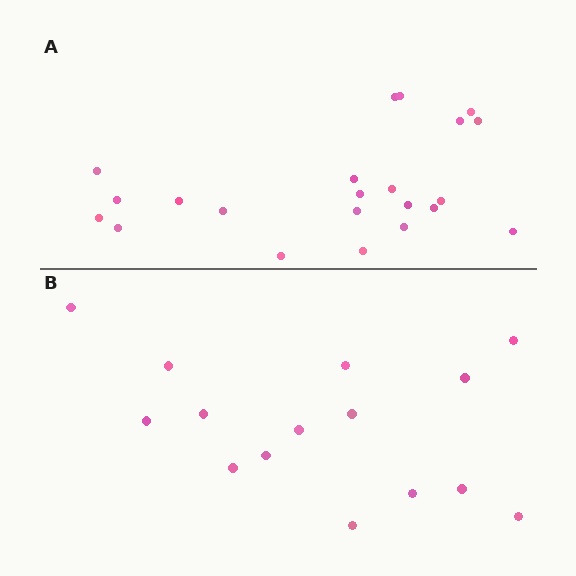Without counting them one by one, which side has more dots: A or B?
Region A (the top region) has more dots.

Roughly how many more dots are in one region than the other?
Region A has roughly 8 or so more dots than region B.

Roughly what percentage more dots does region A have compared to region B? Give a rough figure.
About 45% more.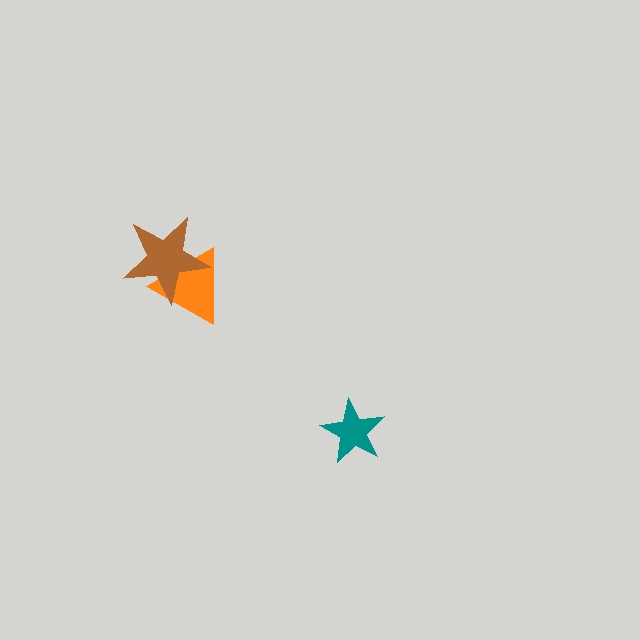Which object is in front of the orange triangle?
The brown star is in front of the orange triangle.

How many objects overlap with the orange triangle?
1 object overlaps with the orange triangle.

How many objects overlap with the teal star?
0 objects overlap with the teal star.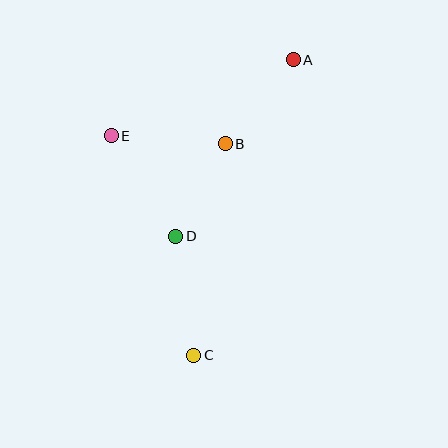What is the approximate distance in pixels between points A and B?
The distance between A and B is approximately 108 pixels.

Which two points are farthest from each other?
Points A and C are farthest from each other.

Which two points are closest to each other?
Points B and D are closest to each other.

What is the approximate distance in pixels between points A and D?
The distance between A and D is approximately 212 pixels.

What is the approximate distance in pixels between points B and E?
The distance between B and E is approximately 114 pixels.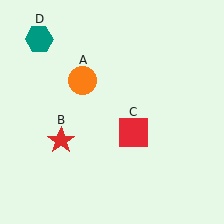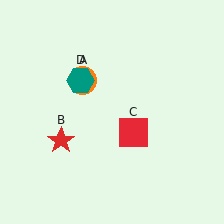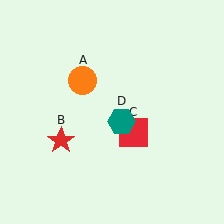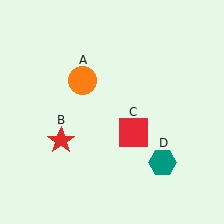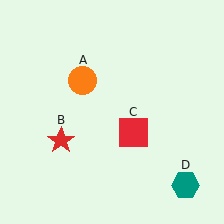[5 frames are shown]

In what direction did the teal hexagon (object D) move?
The teal hexagon (object D) moved down and to the right.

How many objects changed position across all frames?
1 object changed position: teal hexagon (object D).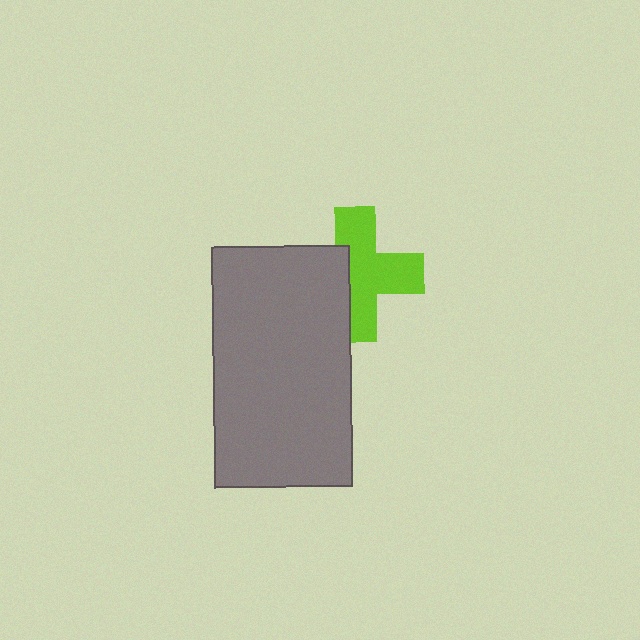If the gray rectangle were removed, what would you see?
You would see the complete lime cross.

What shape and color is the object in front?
The object in front is a gray rectangle.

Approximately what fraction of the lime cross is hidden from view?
Roughly 37% of the lime cross is hidden behind the gray rectangle.